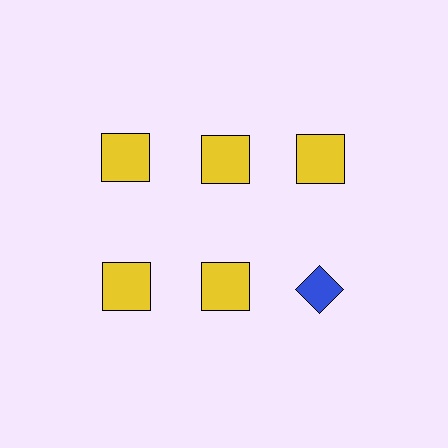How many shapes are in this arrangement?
There are 6 shapes arranged in a grid pattern.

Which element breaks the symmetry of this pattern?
The blue diamond in the second row, center column breaks the symmetry. All other shapes are yellow squares.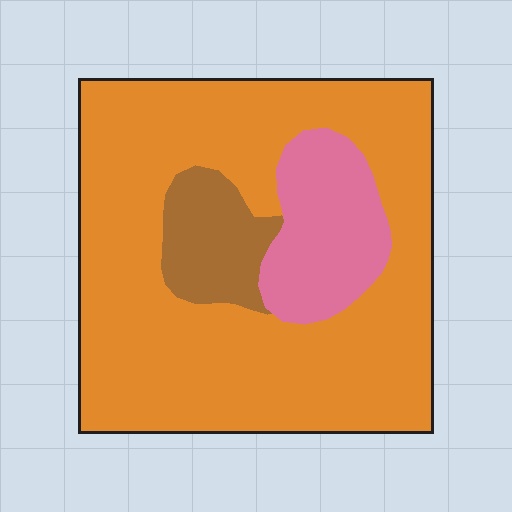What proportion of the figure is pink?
Pink takes up about one sixth (1/6) of the figure.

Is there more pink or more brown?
Pink.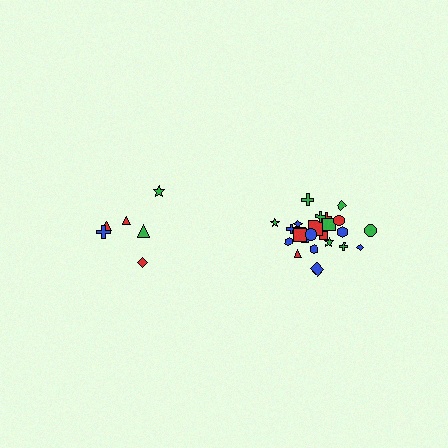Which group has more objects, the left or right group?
The right group.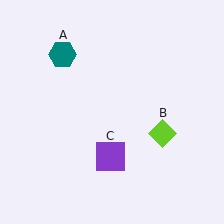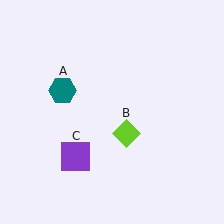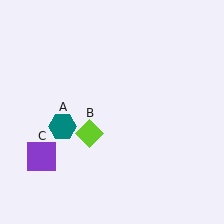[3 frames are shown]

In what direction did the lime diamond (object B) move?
The lime diamond (object B) moved left.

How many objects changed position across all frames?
3 objects changed position: teal hexagon (object A), lime diamond (object B), purple square (object C).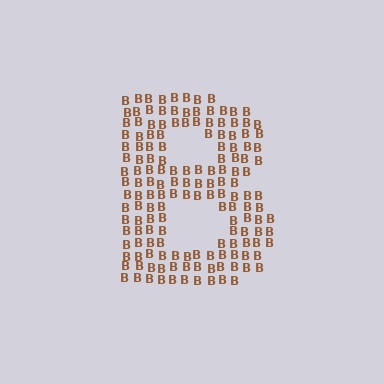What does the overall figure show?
The overall figure shows the letter B.